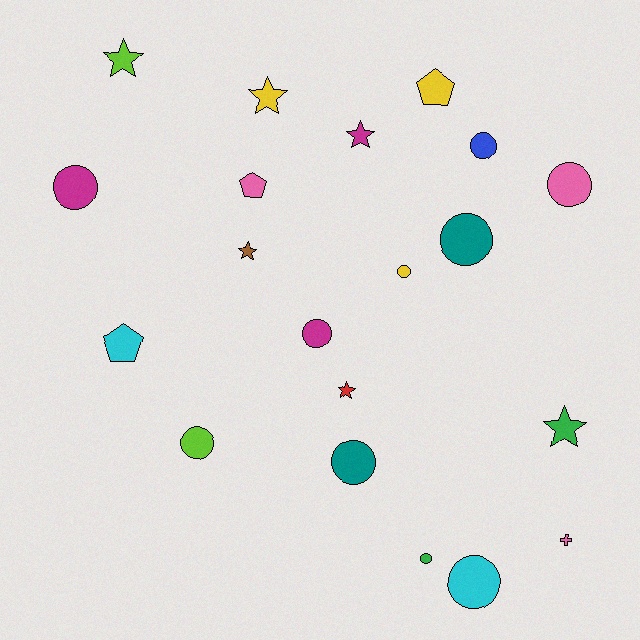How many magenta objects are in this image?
There are 3 magenta objects.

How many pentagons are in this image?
There are 3 pentagons.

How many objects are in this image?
There are 20 objects.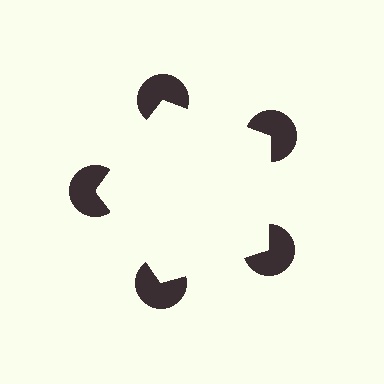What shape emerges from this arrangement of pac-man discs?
An illusory pentagon — its edges are inferred from the aligned wedge cuts in the pac-man discs, not physically drawn.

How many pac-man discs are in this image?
There are 5 — one at each vertex of the illusory pentagon.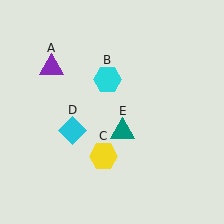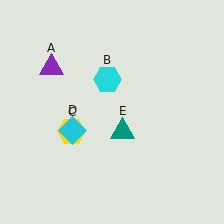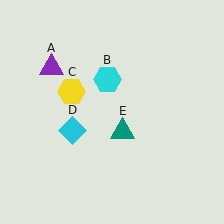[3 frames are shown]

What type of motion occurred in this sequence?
The yellow hexagon (object C) rotated clockwise around the center of the scene.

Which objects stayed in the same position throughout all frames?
Purple triangle (object A) and cyan hexagon (object B) and cyan diamond (object D) and teal triangle (object E) remained stationary.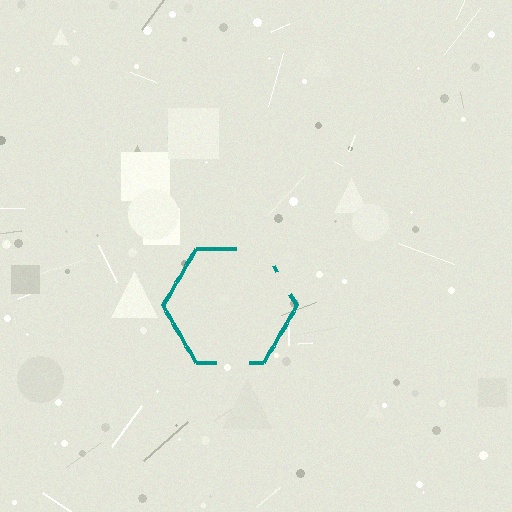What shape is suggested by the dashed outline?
The dashed outline suggests a hexagon.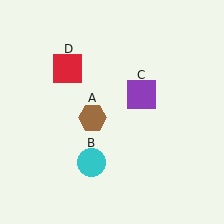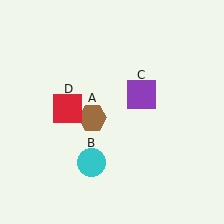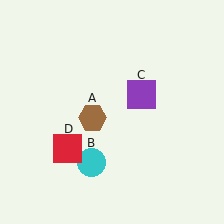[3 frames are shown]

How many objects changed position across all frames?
1 object changed position: red square (object D).